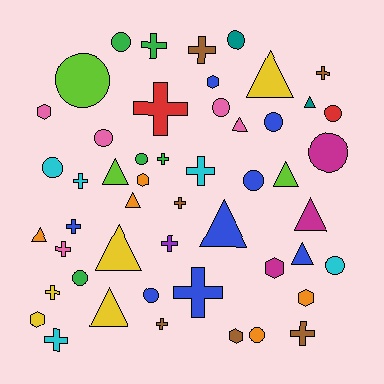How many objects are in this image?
There are 50 objects.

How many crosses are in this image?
There are 16 crosses.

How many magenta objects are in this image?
There are 3 magenta objects.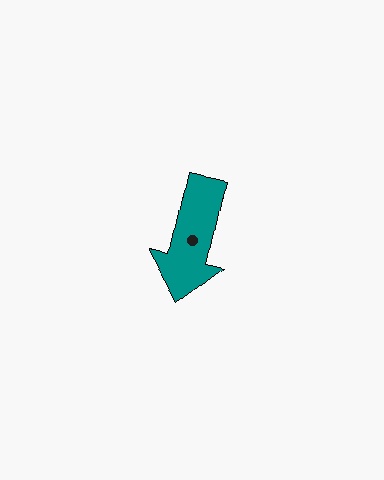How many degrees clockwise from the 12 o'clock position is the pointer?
Approximately 192 degrees.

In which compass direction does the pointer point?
South.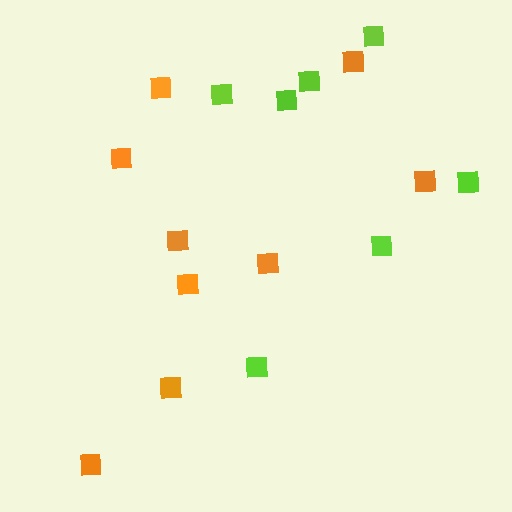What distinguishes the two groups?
There are 2 groups: one group of lime squares (7) and one group of orange squares (9).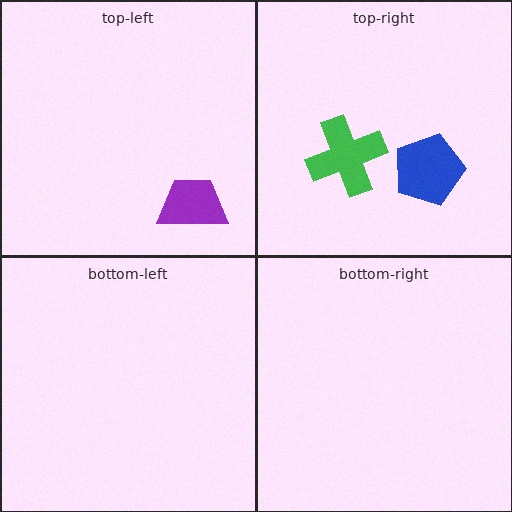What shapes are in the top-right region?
The blue pentagon, the green cross.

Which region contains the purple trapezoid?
The top-left region.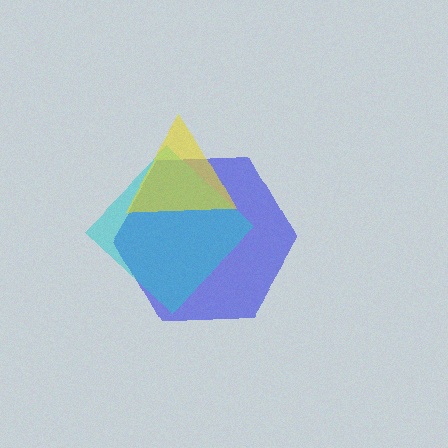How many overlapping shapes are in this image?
There are 3 overlapping shapes in the image.